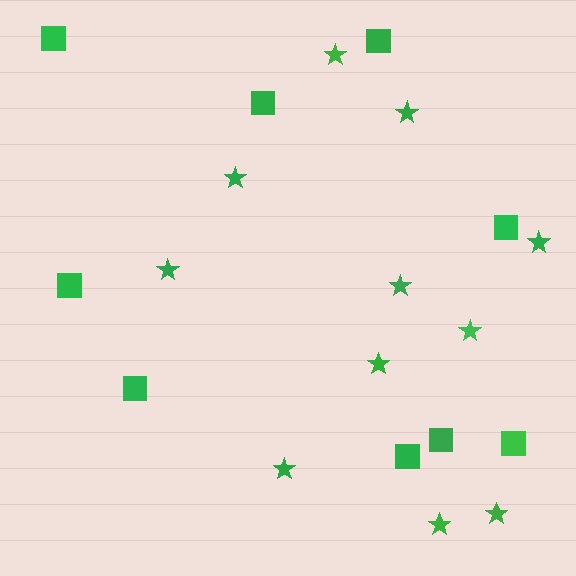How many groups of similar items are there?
There are 2 groups: one group of stars (11) and one group of squares (9).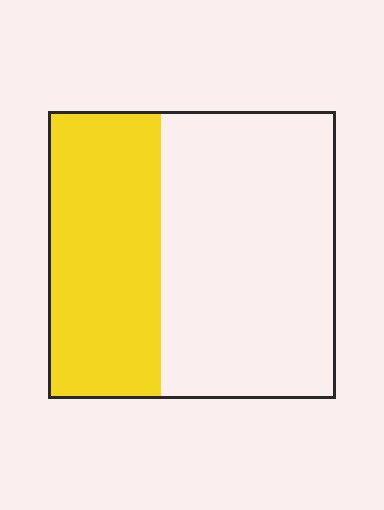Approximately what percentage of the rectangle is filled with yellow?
Approximately 40%.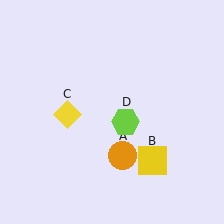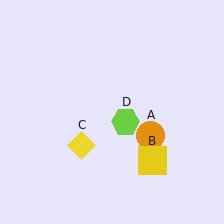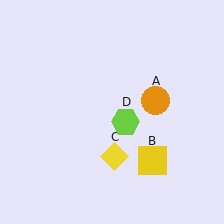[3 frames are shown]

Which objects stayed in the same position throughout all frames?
Yellow square (object B) and lime hexagon (object D) remained stationary.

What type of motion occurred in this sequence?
The orange circle (object A), yellow diamond (object C) rotated counterclockwise around the center of the scene.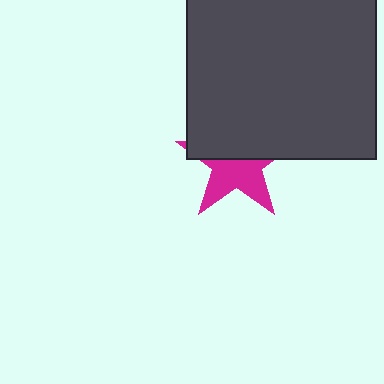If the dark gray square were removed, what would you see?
You would see the complete magenta star.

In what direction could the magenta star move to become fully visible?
The magenta star could move down. That would shift it out from behind the dark gray square entirely.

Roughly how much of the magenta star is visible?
About half of it is visible (roughly 50%).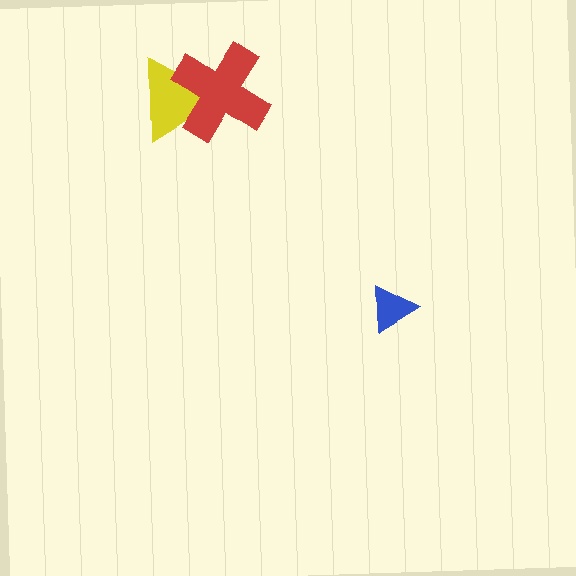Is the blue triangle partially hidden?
No, no other shape covers it.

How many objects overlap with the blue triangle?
0 objects overlap with the blue triangle.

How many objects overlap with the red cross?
1 object overlaps with the red cross.